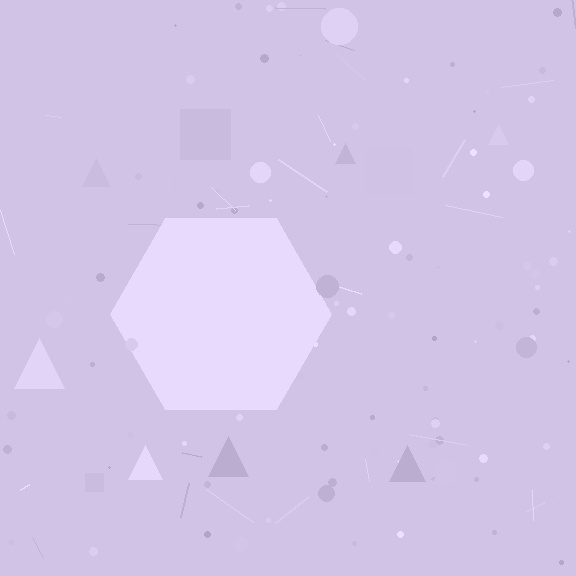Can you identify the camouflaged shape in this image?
The camouflaged shape is a hexagon.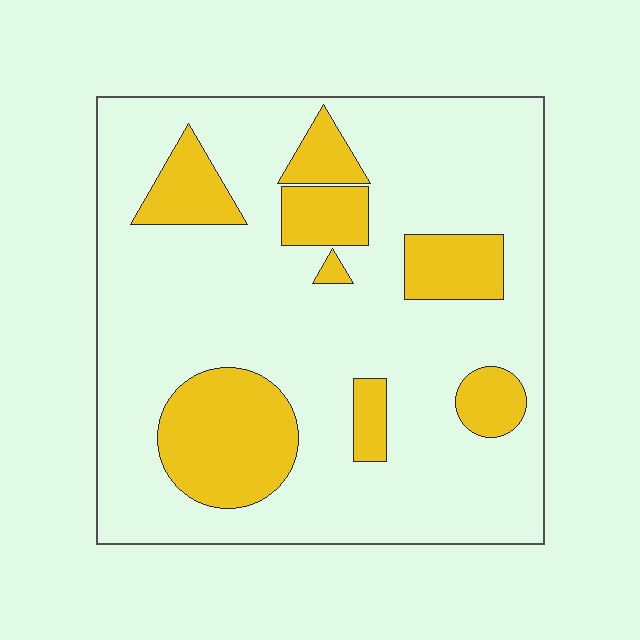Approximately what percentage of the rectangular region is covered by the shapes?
Approximately 20%.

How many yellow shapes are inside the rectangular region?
8.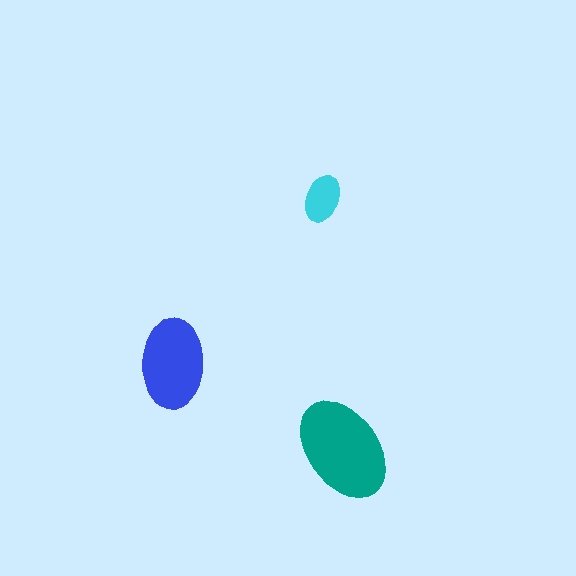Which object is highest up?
The cyan ellipse is topmost.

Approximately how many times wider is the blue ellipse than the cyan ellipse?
About 2 times wider.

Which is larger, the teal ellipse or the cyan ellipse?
The teal one.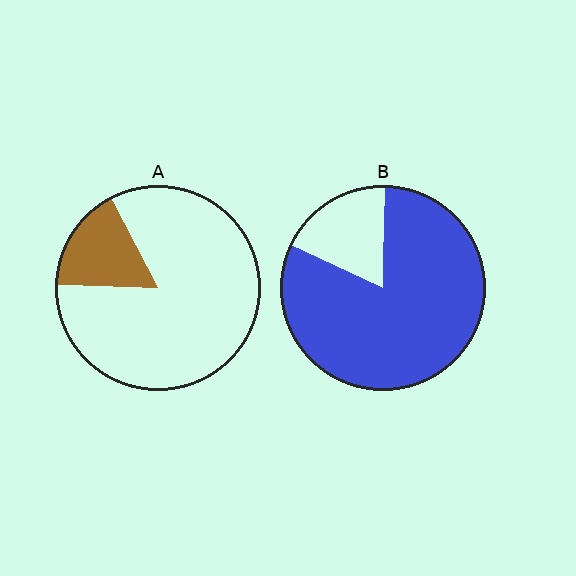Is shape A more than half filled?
No.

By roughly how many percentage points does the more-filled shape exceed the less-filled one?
By roughly 65 percentage points (B over A).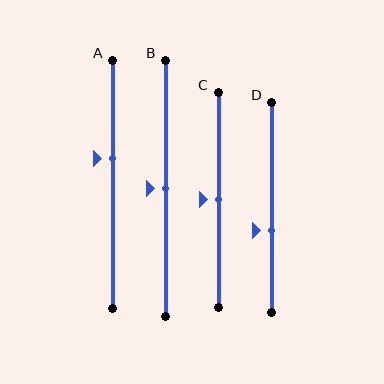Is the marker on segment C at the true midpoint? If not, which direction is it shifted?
Yes, the marker on segment C is at the true midpoint.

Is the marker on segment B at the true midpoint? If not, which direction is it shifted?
Yes, the marker on segment B is at the true midpoint.